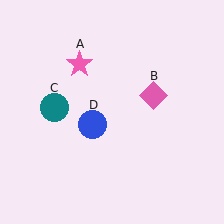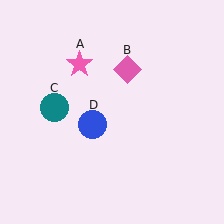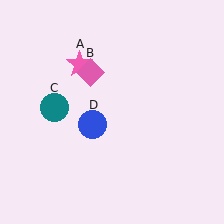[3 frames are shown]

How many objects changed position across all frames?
1 object changed position: pink diamond (object B).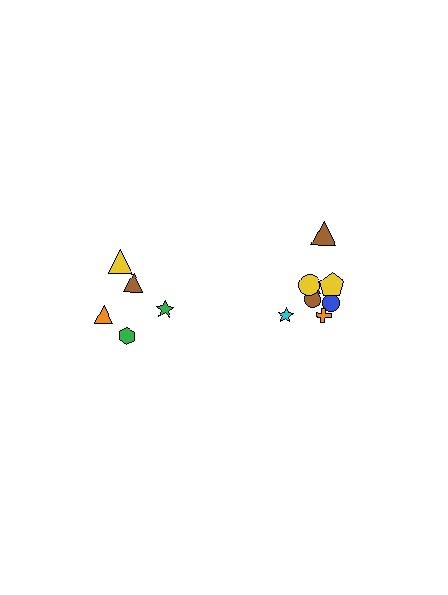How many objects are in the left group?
There are 5 objects.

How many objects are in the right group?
There are 8 objects.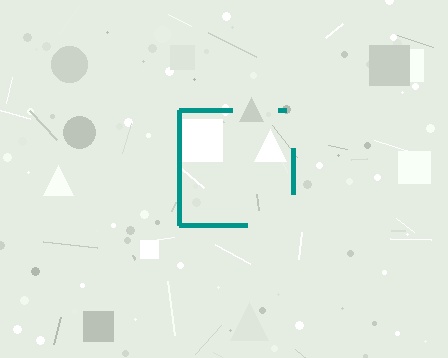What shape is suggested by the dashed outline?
The dashed outline suggests a square.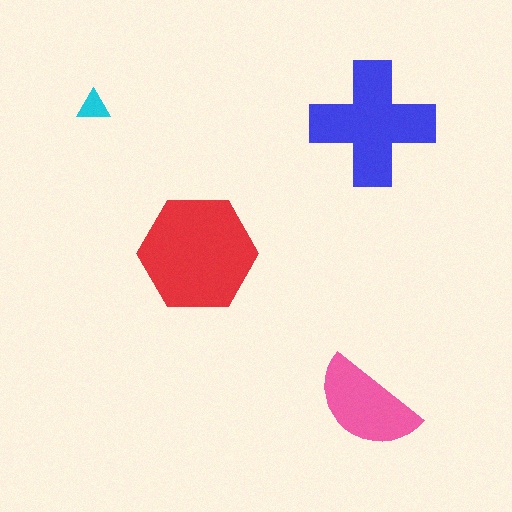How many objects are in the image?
There are 4 objects in the image.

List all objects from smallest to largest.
The cyan triangle, the pink semicircle, the blue cross, the red hexagon.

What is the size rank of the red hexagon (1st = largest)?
1st.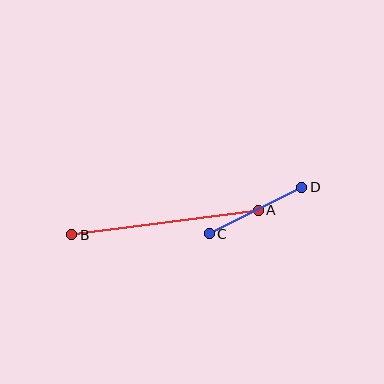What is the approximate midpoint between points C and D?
The midpoint is at approximately (255, 210) pixels.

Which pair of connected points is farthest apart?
Points A and B are farthest apart.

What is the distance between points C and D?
The distance is approximately 104 pixels.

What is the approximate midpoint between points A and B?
The midpoint is at approximately (165, 222) pixels.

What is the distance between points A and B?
The distance is approximately 188 pixels.